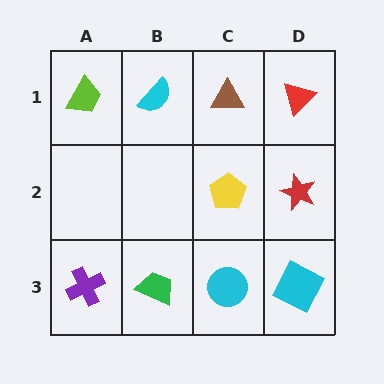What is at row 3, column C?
A cyan circle.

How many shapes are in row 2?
2 shapes.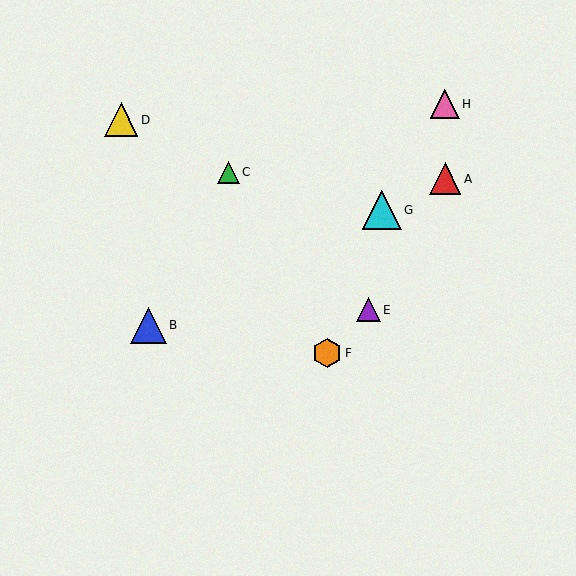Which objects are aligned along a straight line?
Objects A, B, G are aligned along a straight line.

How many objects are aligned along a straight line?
3 objects (A, B, G) are aligned along a straight line.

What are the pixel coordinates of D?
Object D is at (121, 120).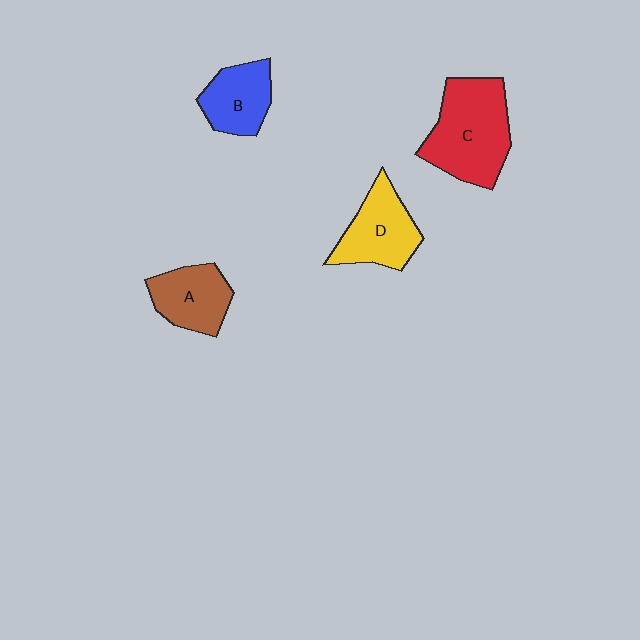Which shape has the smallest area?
Shape B (blue).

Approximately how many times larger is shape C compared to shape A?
Approximately 1.7 times.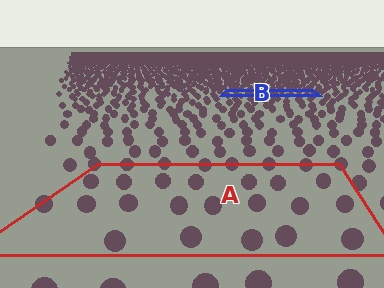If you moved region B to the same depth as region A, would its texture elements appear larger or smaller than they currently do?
They would appear larger. At a closer depth, the same texture elements are projected at a bigger on-screen size.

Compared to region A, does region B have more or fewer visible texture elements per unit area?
Region B has more texture elements per unit area — they are packed more densely because it is farther away.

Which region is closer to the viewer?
Region A is closer. The texture elements there are larger and more spread out.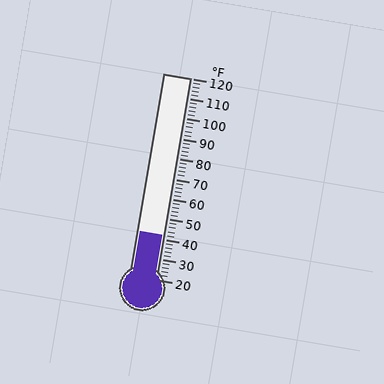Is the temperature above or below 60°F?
The temperature is below 60°F.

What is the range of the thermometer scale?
The thermometer scale ranges from 20°F to 120°F.